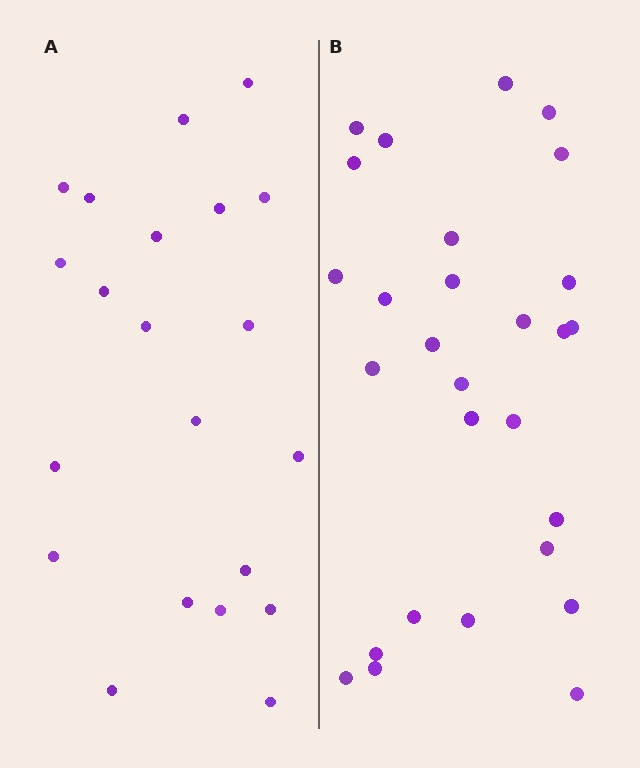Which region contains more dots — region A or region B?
Region B (the right region) has more dots.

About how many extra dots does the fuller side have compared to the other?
Region B has roughly 8 or so more dots than region A.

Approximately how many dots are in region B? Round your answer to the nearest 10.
About 30 dots. (The exact count is 28, which rounds to 30.)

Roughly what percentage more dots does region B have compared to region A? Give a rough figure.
About 35% more.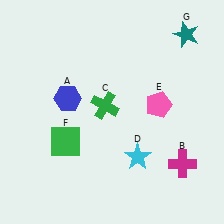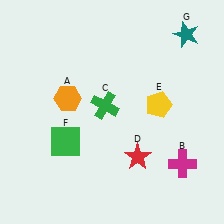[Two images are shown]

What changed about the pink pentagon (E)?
In Image 1, E is pink. In Image 2, it changed to yellow.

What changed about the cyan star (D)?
In Image 1, D is cyan. In Image 2, it changed to red.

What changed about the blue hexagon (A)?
In Image 1, A is blue. In Image 2, it changed to orange.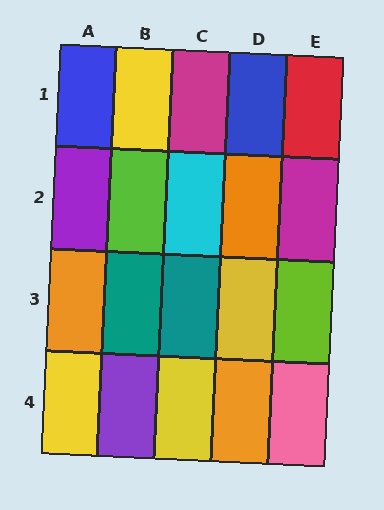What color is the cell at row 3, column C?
Teal.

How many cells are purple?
2 cells are purple.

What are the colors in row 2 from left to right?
Purple, lime, cyan, orange, magenta.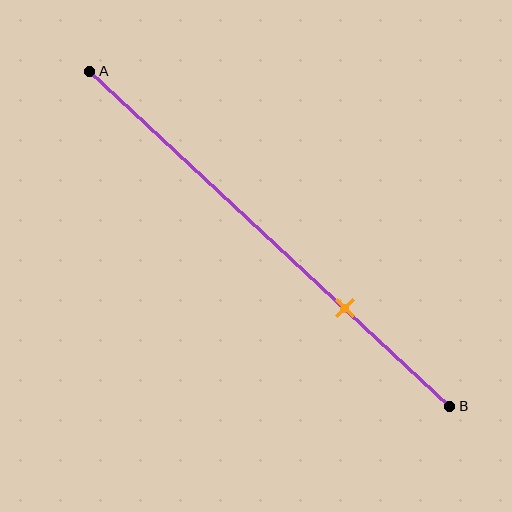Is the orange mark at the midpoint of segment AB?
No, the mark is at about 70% from A, not at the 50% midpoint.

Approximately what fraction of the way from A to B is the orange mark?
The orange mark is approximately 70% of the way from A to B.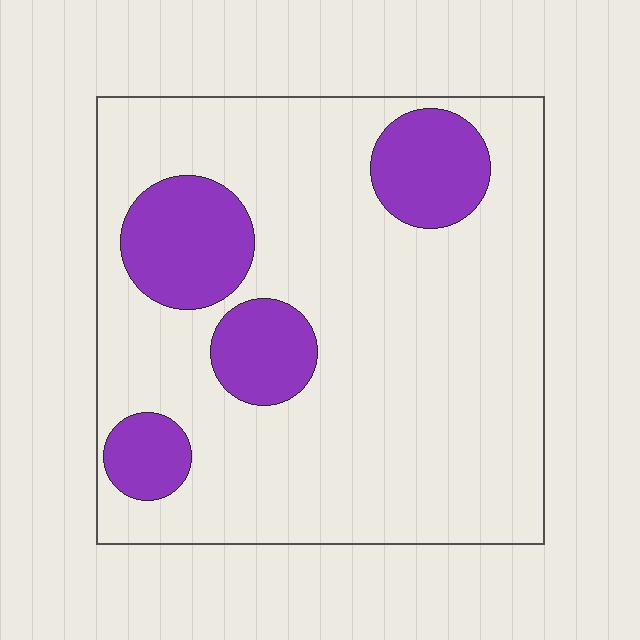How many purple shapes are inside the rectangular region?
4.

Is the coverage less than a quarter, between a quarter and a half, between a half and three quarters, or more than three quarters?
Less than a quarter.